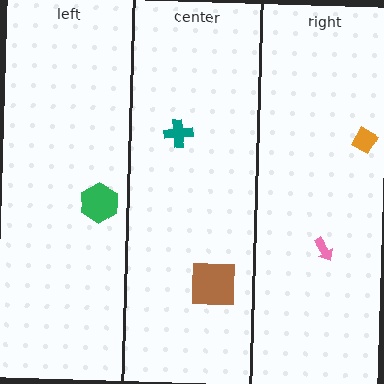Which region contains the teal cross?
The center region.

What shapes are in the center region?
The brown square, the teal cross.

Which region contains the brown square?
The center region.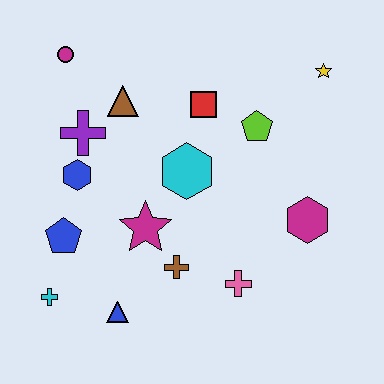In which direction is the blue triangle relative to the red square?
The blue triangle is below the red square.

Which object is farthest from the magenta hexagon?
The magenta circle is farthest from the magenta hexagon.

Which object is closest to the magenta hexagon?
The pink cross is closest to the magenta hexagon.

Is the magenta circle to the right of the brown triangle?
No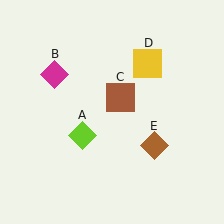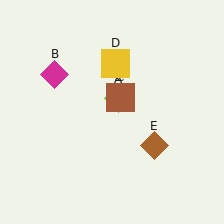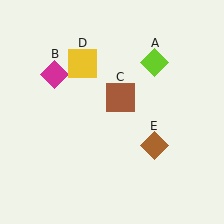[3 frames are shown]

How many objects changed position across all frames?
2 objects changed position: lime diamond (object A), yellow square (object D).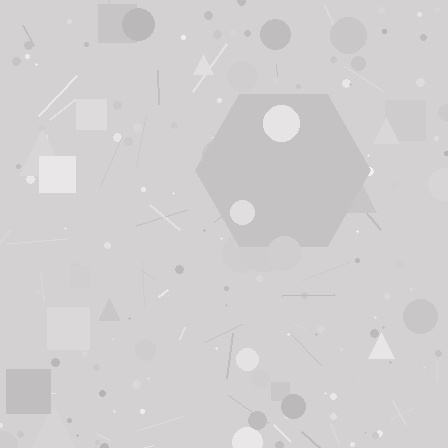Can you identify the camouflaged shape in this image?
The camouflaged shape is a hexagon.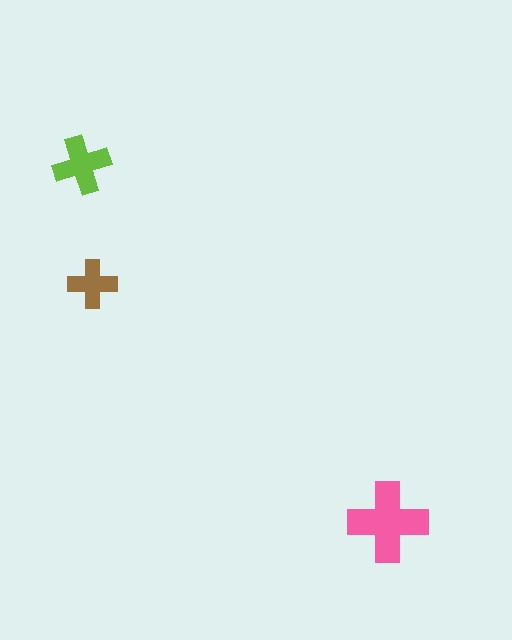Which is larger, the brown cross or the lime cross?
The lime one.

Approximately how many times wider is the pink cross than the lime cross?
About 1.5 times wider.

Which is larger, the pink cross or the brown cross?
The pink one.